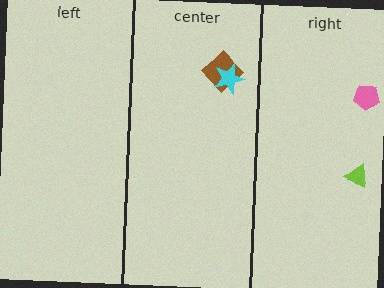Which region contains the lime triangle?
The right region.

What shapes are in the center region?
The brown diamond, the cyan star.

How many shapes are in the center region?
2.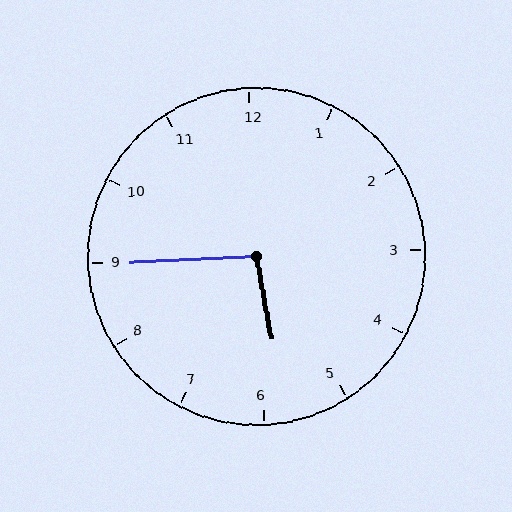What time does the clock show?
5:45.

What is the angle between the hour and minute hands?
Approximately 98 degrees.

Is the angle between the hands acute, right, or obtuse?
It is obtuse.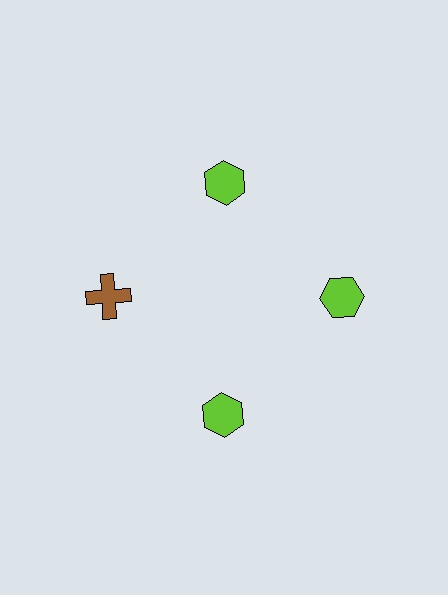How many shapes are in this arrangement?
There are 4 shapes arranged in a ring pattern.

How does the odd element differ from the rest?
It differs in both color (brown instead of lime) and shape (cross instead of hexagon).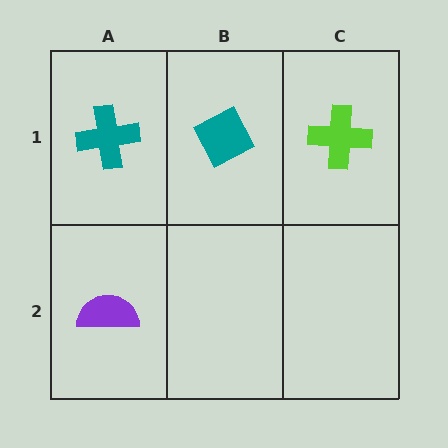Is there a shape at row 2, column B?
No, that cell is empty.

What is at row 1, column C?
A lime cross.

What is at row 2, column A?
A purple semicircle.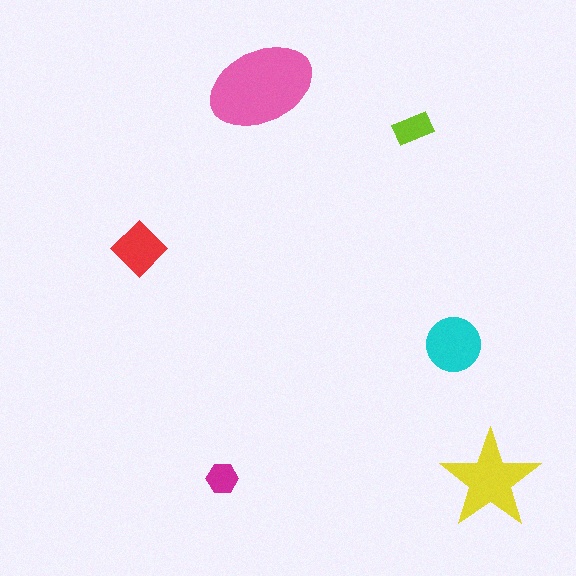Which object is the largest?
The pink ellipse.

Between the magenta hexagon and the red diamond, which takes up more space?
The red diamond.